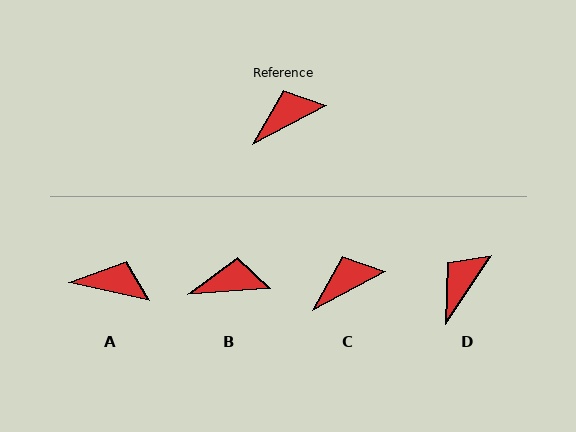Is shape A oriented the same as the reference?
No, it is off by about 40 degrees.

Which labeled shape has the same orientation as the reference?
C.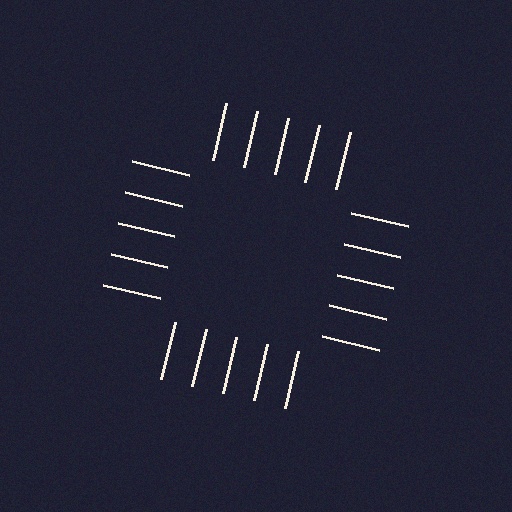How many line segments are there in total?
20 — 5 along each of the 4 edges.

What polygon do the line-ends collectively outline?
An illusory square — the line segments terminate on its edges but no continuous stroke is drawn.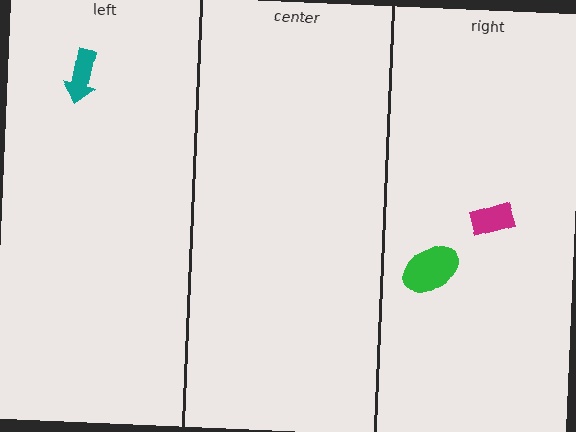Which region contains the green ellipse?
The right region.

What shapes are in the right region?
The green ellipse, the magenta rectangle.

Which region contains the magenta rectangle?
The right region.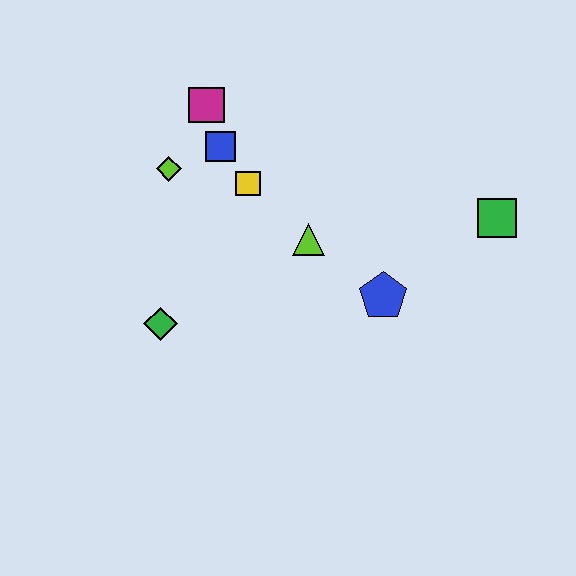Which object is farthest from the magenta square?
The green square is farthest from the magenta square.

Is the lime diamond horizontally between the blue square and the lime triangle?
No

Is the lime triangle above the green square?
No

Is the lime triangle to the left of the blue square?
No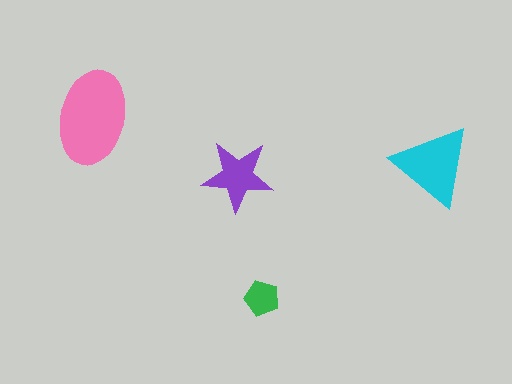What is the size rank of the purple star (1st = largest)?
3rd.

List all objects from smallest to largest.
The green pentagon, the purple star, the cyan triangle, the pink ellipse.